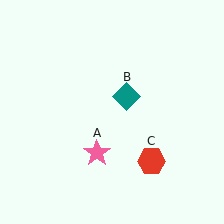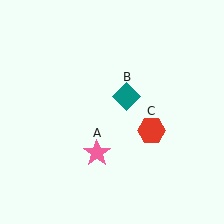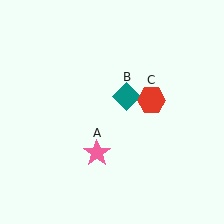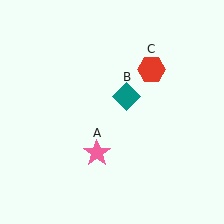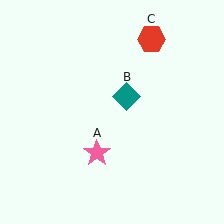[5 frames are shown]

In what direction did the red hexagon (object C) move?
The red hexagon (object C) moved up.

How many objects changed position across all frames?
1 object changed position: red hexagon (object C).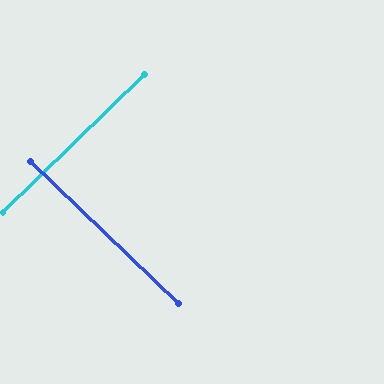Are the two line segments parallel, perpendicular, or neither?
Perpendicular — they meet at approximately 88°.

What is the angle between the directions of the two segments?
Approximately 88 degrees.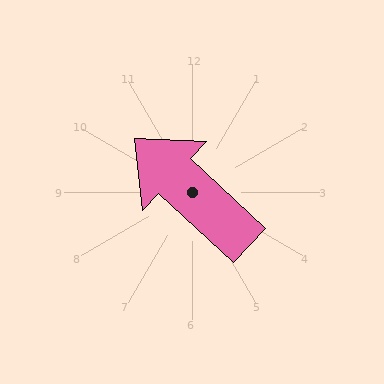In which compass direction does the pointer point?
Northwest.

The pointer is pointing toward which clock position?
Roughly 10 o'clock.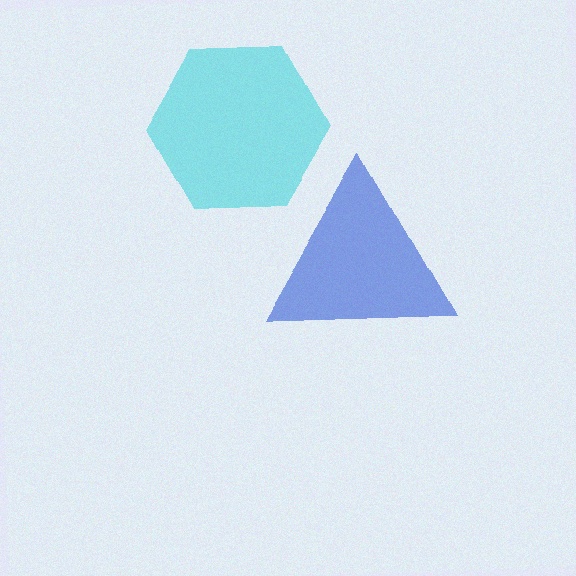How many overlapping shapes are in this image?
There are 2 overlapping shapes in the image.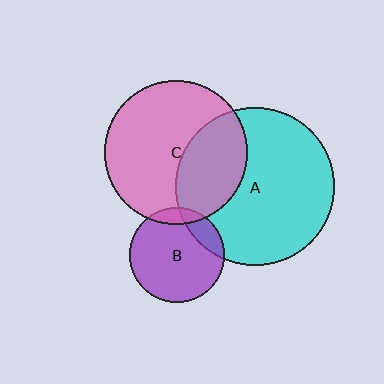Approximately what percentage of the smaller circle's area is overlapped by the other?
Approximately 10%.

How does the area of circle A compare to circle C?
Approximately 1.2 times.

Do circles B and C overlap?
Yes.